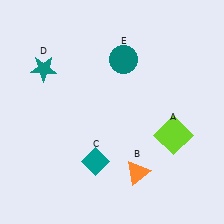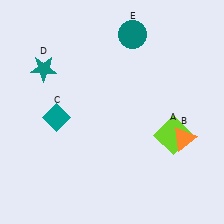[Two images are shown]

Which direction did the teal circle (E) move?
The teal circle (E) moved up.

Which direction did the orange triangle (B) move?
The orange triangle (B) moved right.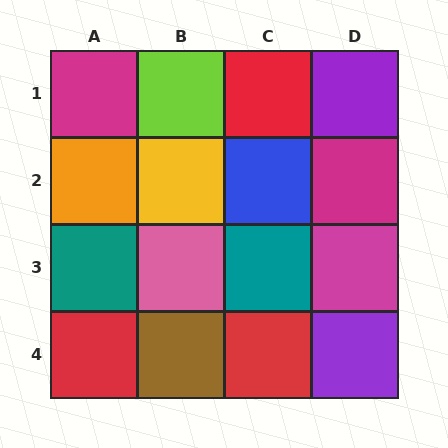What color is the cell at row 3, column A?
Teal.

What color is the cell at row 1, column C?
Red.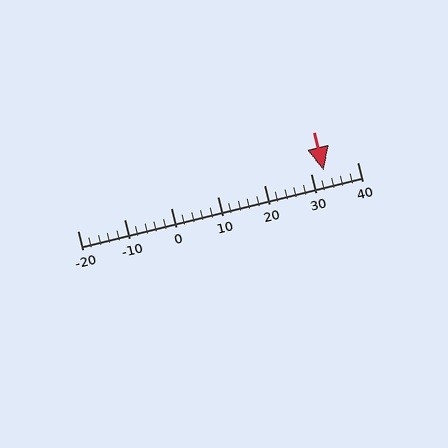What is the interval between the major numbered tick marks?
The major tick marks are spaced 10 units apart.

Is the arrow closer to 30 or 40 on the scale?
The arrow is closer to 30.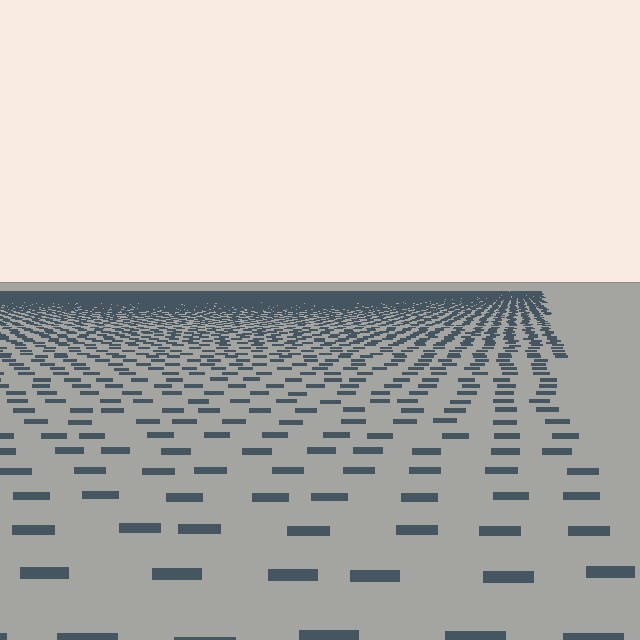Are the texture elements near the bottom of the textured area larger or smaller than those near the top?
Larger. Near the bottom, elements are closer to the viewer and appear at a bigger on-screen size.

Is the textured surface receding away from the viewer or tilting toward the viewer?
The surface is receding away from the viewer. Texture elements get smaller and denser toward the top.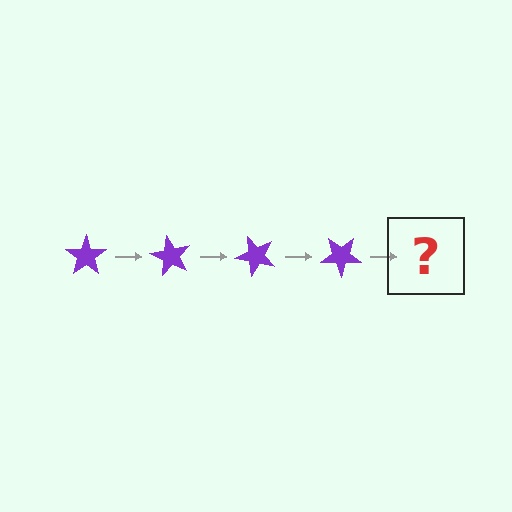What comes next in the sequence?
The next element should be a purple star rotated 240 degrees.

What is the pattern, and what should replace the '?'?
The pattern is that the star rotates 60 degrees each step. The '?' should be a purple star rotated 240 degrees.